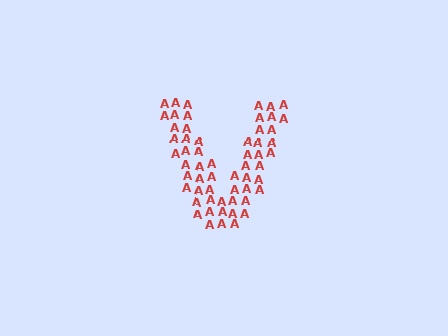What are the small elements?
The small elements are letter A's.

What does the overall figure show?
The overall figure shows the letter V.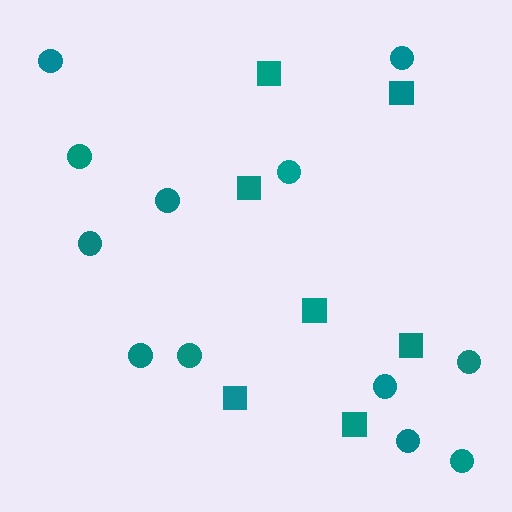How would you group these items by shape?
There are 2 groups: one group of squares (7) and one group of circles (12).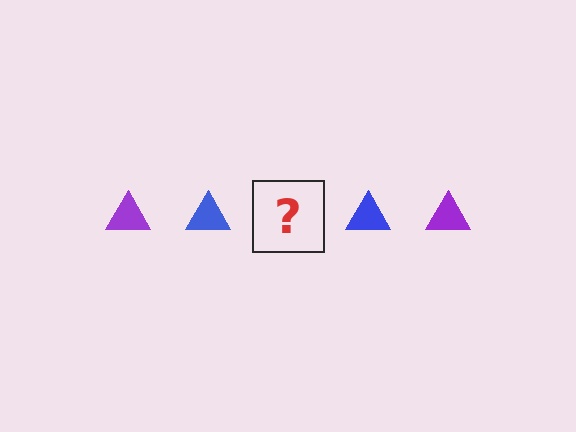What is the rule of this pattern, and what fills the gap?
The rule is that the pattern cycles through purple, blue triangles. The gap should be filled with a purple triangle.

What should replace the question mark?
The question mark should be replaced with a purple triangle.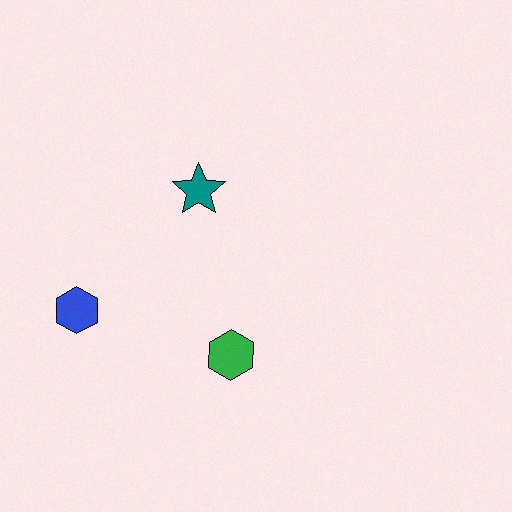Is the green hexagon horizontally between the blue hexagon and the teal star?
No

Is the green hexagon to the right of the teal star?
Yes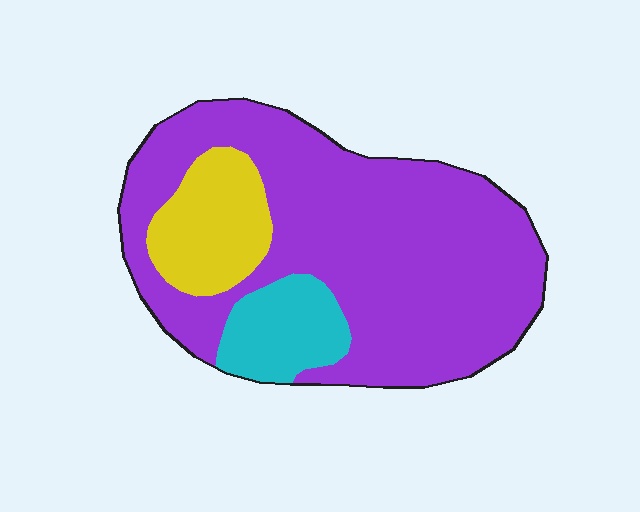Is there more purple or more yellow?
Purple.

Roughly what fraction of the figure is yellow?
Yellow takes up about one eighth (1/8) of the figure.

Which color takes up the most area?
Purple, at roughly 75%.